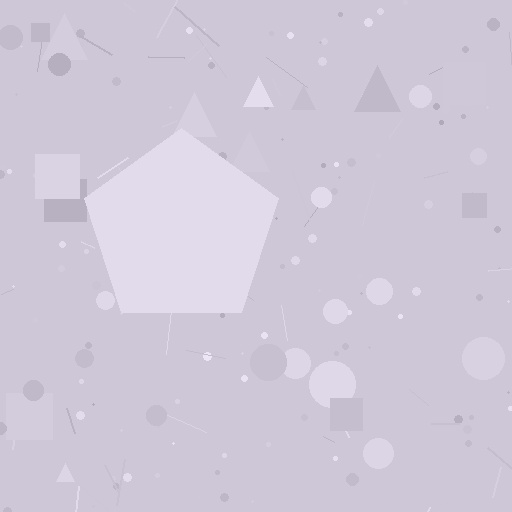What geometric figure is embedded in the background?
A pentagon is embedded in the background.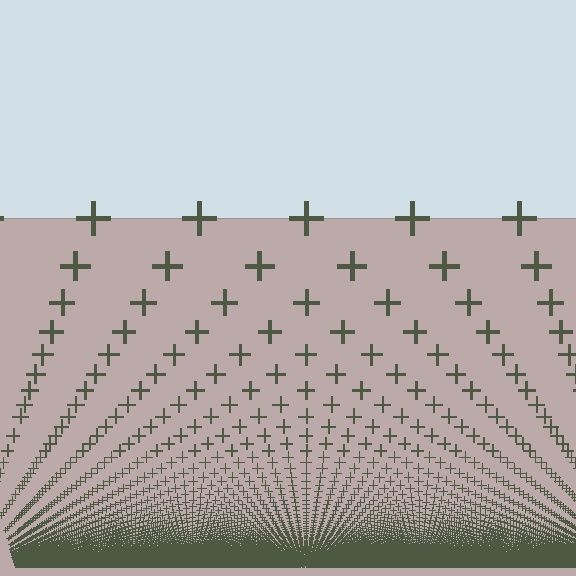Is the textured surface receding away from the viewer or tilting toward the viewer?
The surface appears to tilt toward the viewer. Texture elements get larger and sparser toward the top.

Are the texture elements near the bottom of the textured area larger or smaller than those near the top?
Smaller. The gradient is inverted — elements near the bottom are smaller and denser.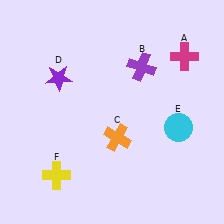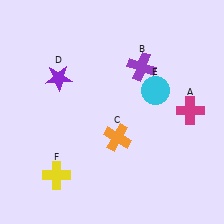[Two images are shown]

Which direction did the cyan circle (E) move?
The cyan circle (E) moved up.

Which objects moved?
The objects that moved are: the magenta cross (A), the cyan circle (E).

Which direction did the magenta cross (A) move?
The magenta cross (A) moved down.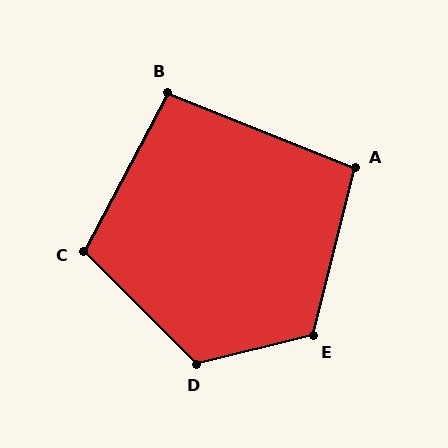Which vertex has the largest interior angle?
D, at approximately 121 degrees.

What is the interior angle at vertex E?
Approximately 118 degrees (obtuse).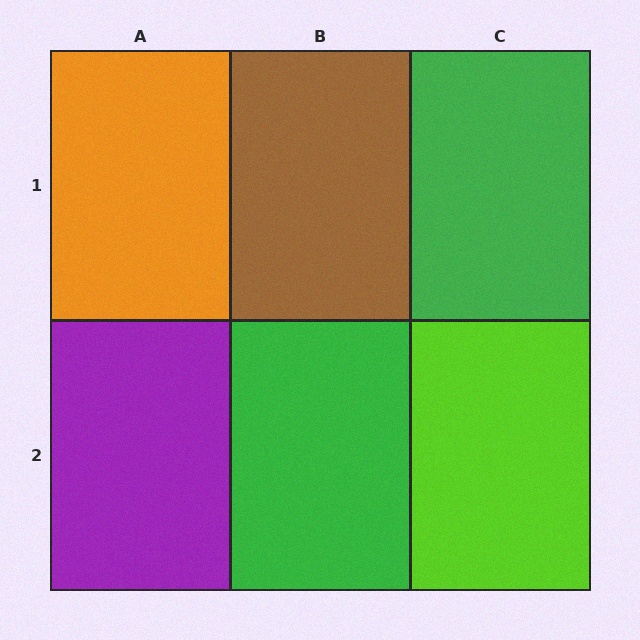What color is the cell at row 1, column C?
Green.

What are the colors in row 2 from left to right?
Purple, green, lime.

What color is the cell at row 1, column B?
Brown.